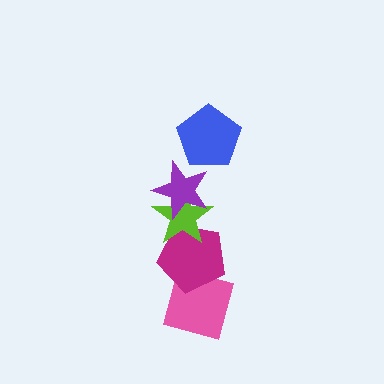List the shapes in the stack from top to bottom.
From top to bottom: the blue pentagon, the purple star, the lime star, the magenta pentagon, the pink diamond.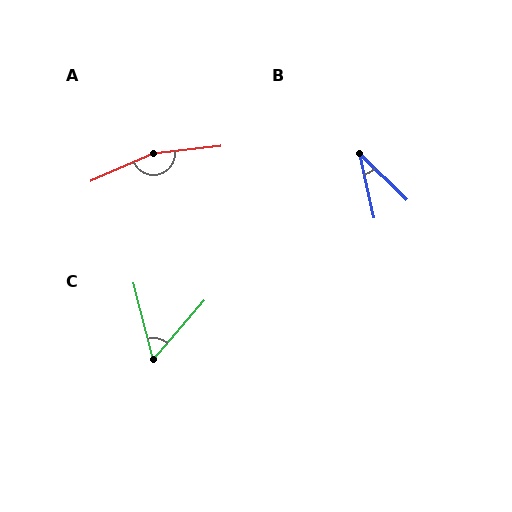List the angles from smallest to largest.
B (33°), C (55°), A (162°).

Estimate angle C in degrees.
Approximately 55 degrees.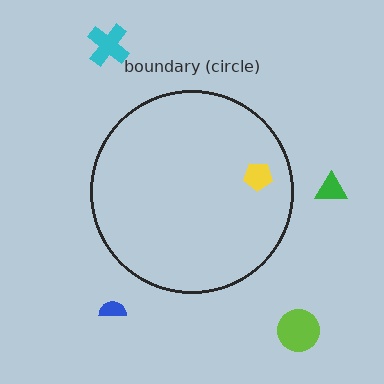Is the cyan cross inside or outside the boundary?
Outside.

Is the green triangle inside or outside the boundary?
Outside.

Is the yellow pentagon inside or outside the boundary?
Inside.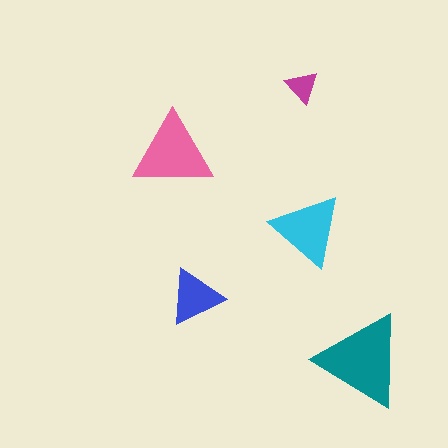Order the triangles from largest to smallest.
the teal one, the pink one, the cyan one, the blue one, the magenta one.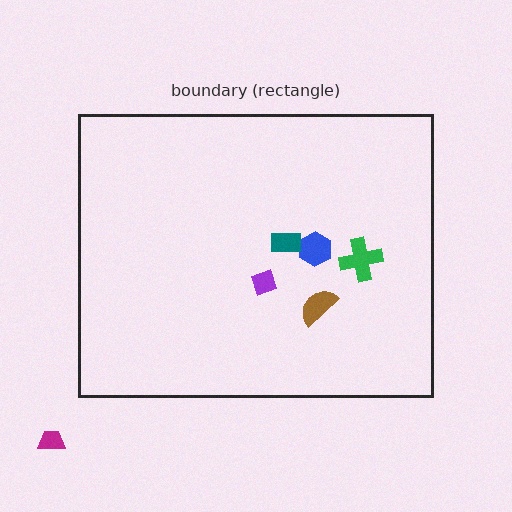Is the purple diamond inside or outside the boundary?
Inside.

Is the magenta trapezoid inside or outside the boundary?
Outside.